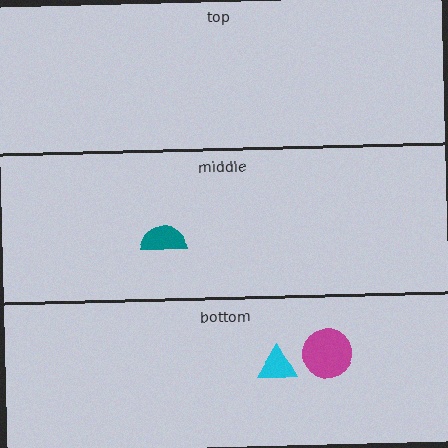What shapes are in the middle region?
The teal semicircle.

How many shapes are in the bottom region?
2.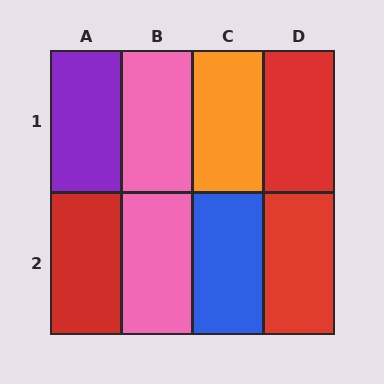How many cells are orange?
1 cell is orange.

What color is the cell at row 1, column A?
Purple.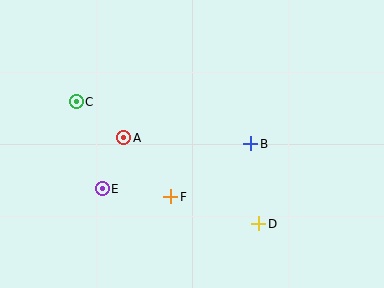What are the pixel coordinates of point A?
Point A is at (124, 138).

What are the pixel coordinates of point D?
Point D is at (259, 224).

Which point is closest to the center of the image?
Point F at (171, 197) is closest to the center.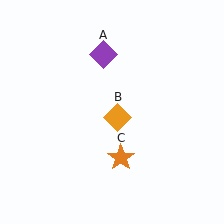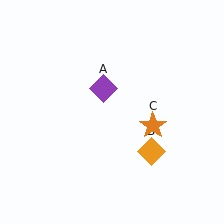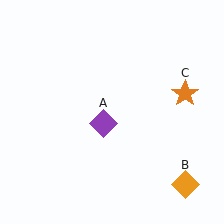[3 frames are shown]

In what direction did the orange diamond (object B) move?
The orange diamond (object B) moved down and to the right.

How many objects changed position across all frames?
3 objects changed position: purple diamond (object A), orange diamond (object B), orange star (object C).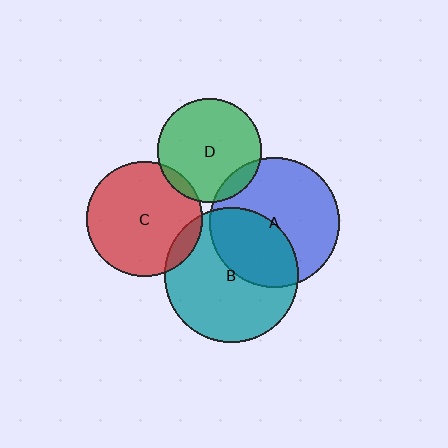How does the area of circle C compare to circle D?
Approximately 1.2 times.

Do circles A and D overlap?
Yes.